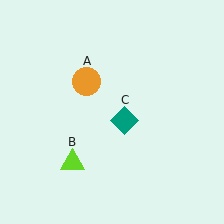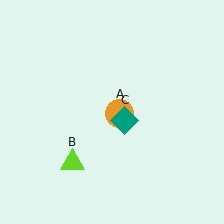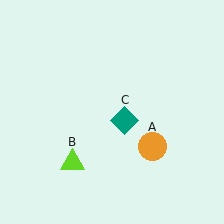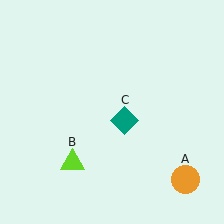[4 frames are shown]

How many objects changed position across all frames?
1 object changed position: orange circle (object A).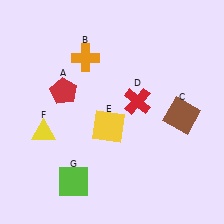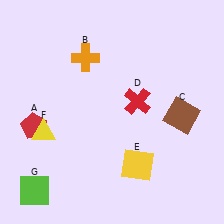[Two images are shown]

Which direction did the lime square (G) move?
The lime square (G) moved left.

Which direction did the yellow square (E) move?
The yellow square (E) moved down.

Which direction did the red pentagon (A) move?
The red pentagon (A) moved down.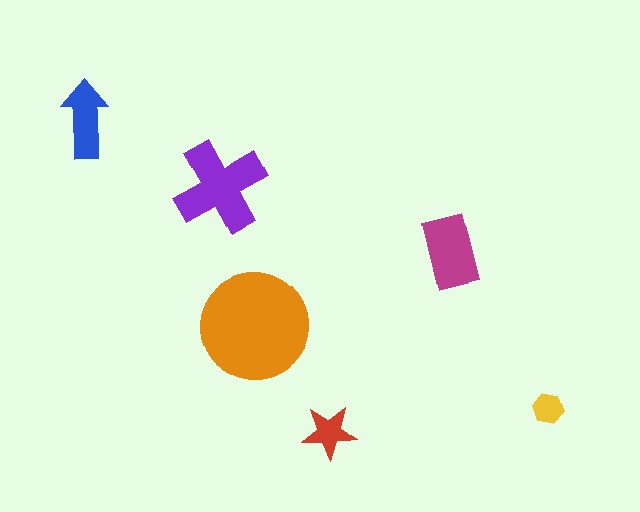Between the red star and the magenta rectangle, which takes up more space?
The magenta rectangle.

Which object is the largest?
The orange circle.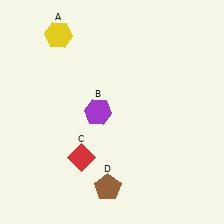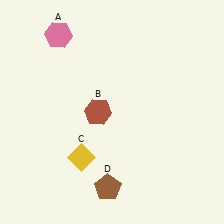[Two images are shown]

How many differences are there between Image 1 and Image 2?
There are 3 differences between the two images.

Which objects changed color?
A changed from yellow to pink. B changed from purple to brown. C changed from red to yellow.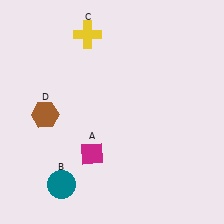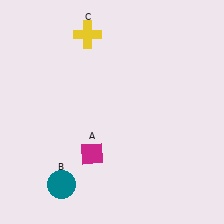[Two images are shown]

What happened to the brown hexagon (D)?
The brown hexagon (D) was removed in Image 2. It was in the bottom-left area of Image 1.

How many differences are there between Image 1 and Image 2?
There is 1 difference between the two images.